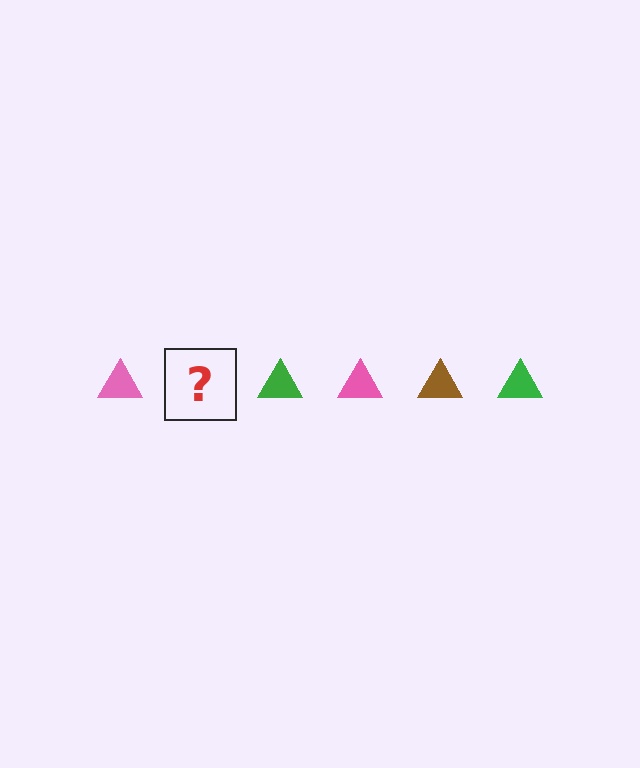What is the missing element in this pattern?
The missing element is a brown triangle.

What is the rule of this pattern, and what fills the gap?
The rule is that the pattern cycles through pink, brown, green triangles. The gap should be filled with a brown triangle.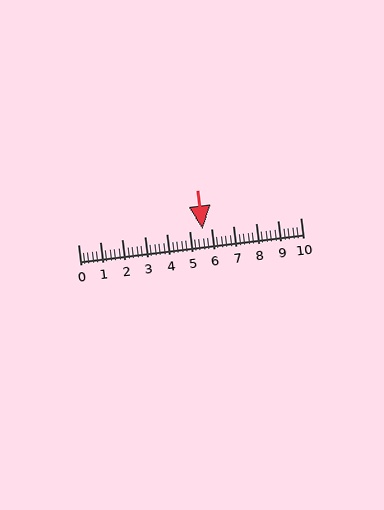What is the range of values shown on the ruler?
The ruler shows values from 0 to 10.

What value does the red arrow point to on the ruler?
The red arrow points to approximately 5.6.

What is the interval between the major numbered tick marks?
The major tick marks are spaced 1 units apart.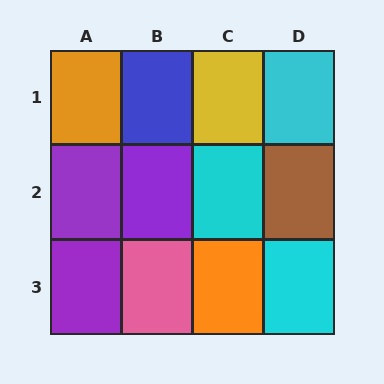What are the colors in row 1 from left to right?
Orange, blue, yellow, cyan.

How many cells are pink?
1 cell is pink.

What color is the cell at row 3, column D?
Cyan.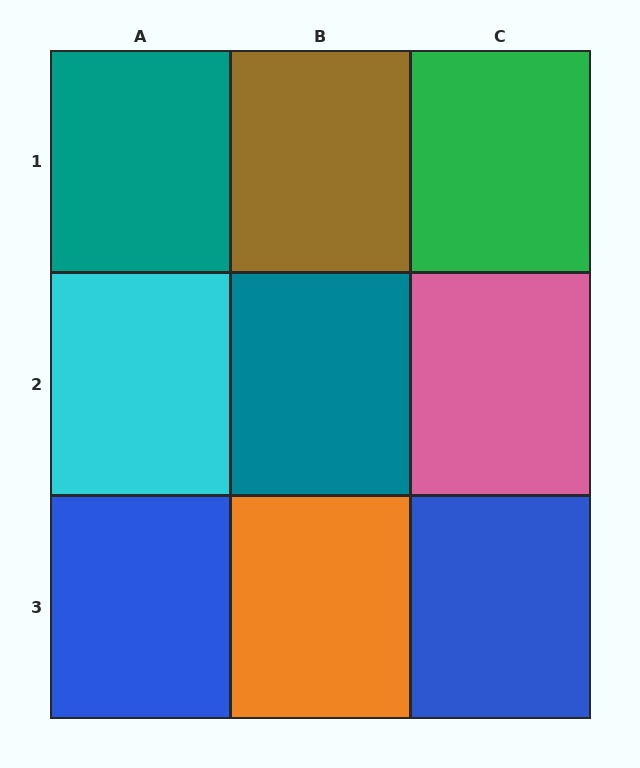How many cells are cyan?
1 cell is cyan.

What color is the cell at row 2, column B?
Teal.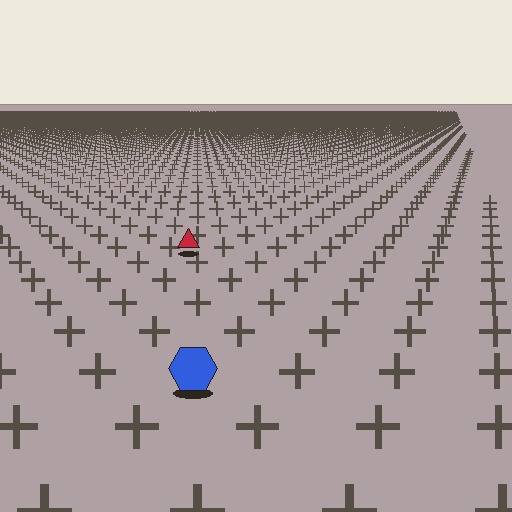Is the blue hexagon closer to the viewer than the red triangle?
Yes. The blue hexagon is closer — you can tell from the texture gradient: the ground texture is coarser near it.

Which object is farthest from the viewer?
The red triangle is farthest from the viewer. It appears smaller and the ground texture around it is denser.